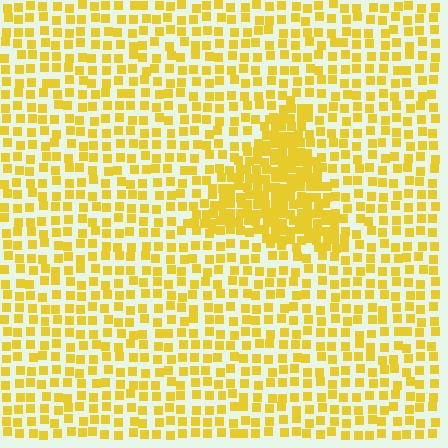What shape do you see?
I see a triangle.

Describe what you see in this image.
The image contains small yellow elements arranged at two different densities. A triangle-shaped region is visible where the elements are more densely packed than the surrounding area.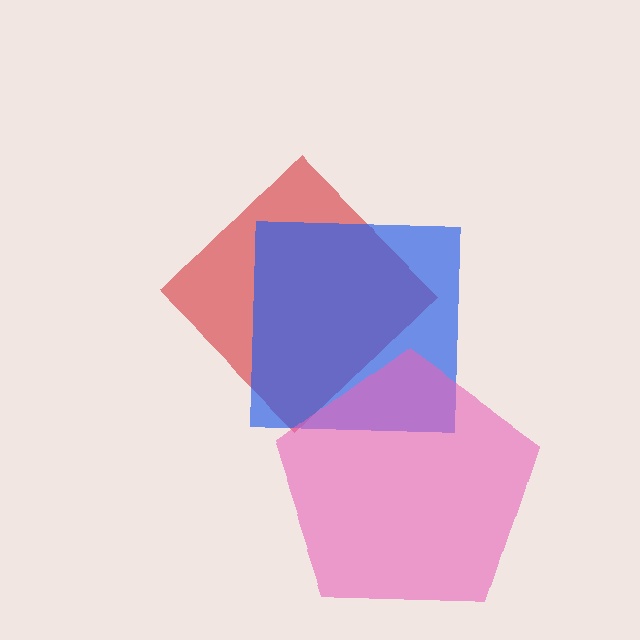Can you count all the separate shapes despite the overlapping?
Yes, there are 3 separate shapes.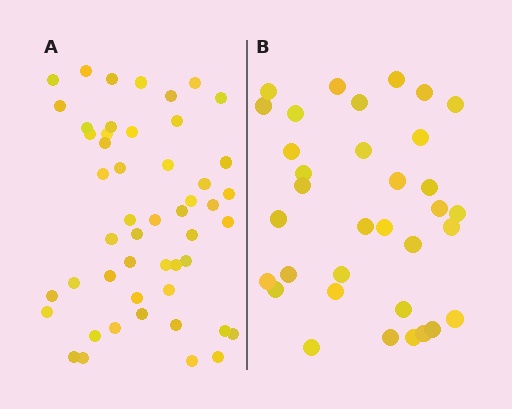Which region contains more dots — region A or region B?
Region A (the left region) has more dots.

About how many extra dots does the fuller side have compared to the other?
Region A has approximately 15 more dots than region B.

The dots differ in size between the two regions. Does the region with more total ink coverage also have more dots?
No. Region B has more total ink coverage because its dots are larger, but region A actually contains more individual dots. Total area can be misleading — the number of items is what matters here.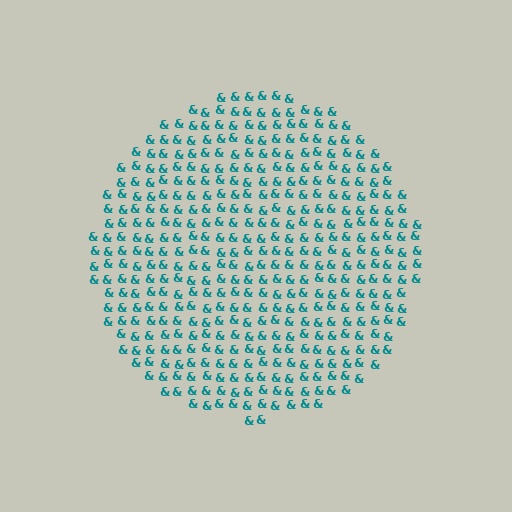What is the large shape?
The large shape is a circle.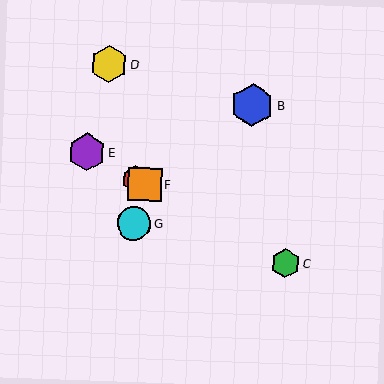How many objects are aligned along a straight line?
4 objects (A, C, E, F) are aligned along a straight line.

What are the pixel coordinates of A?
Object A is at (135, 179).